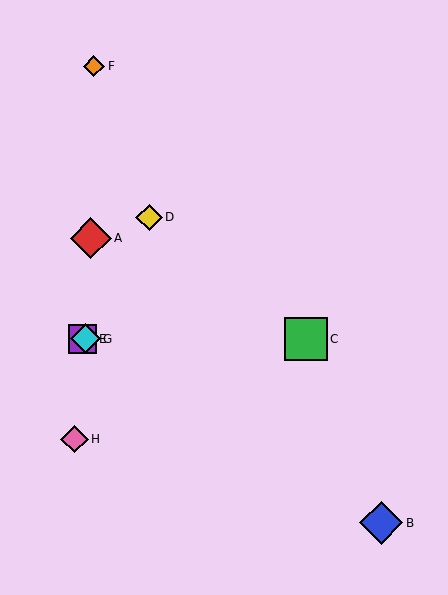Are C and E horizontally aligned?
Yes, both are at y≈339.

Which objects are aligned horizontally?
Objects C, E, G are aligned horizontally.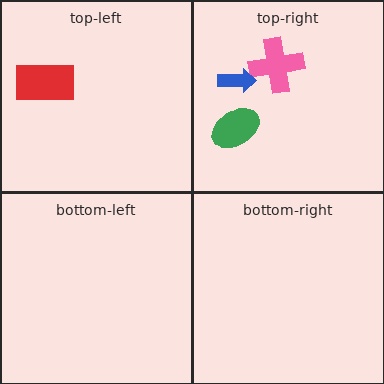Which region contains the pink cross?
The top-right region.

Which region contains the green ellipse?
The top-right region.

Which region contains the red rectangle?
The top-left region.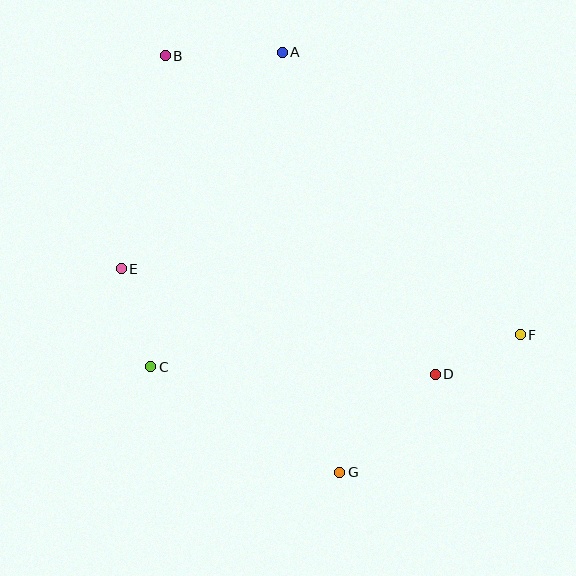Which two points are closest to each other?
Points D and F are closest to each other.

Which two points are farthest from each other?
Points B and G are farthest from each other.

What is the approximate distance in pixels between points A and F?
The distance between A and F is approximately 369 pixels.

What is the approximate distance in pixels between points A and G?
The distance between A and G is approximately 424 pixels.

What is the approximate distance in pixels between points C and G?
The distance between C and G is approximately 216 pixels.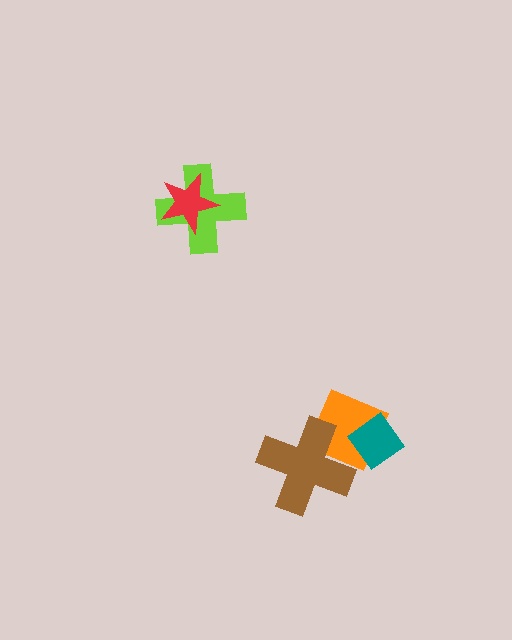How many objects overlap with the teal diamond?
1 object overlaps with the teal diamond.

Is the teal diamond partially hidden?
No, no other shape covers it.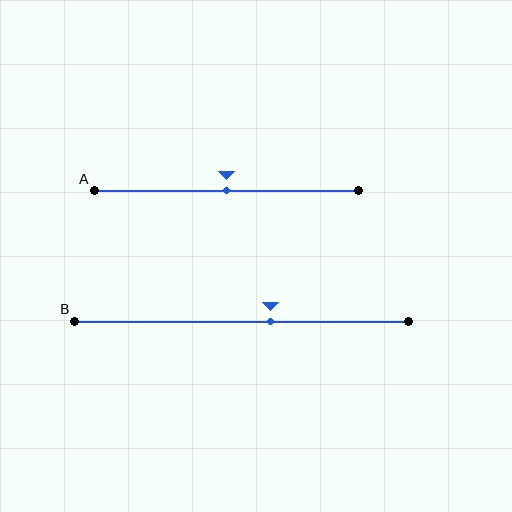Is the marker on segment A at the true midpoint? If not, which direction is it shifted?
Yes, the marker on segment A is at the true midpoint.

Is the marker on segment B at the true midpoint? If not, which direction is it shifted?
No, the marker on segment B is shifted to the right by about 9% of the segment length.